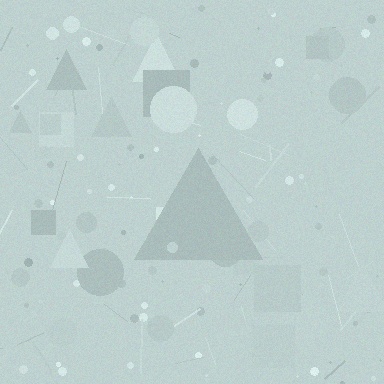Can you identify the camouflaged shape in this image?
The camouflaged shape is a triangle.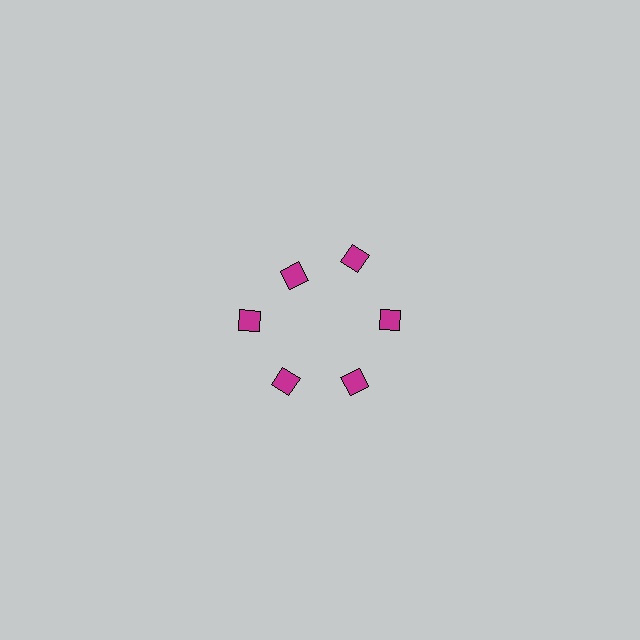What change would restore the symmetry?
The symmetry would be restored by moving it outward, back onto the ring so that all 6 squares sit at equal angles and equal distance from the center.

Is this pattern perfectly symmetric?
No. The 6 magenta squares are arranged in a ring, but one element near the 11 o'clock position is pulled inward toward the center, breaking the 6-fold rotational symmetry.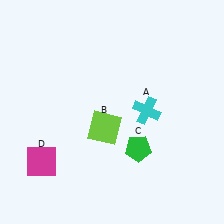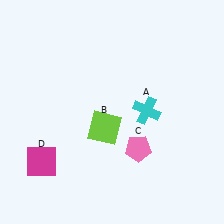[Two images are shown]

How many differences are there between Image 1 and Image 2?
There is 1 difference between the two images.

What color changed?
The pentagon (C) changed from green in Image 1 to pink in Image 2.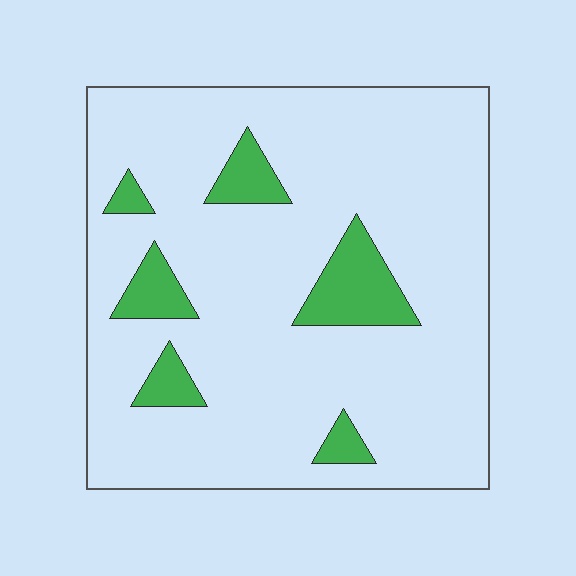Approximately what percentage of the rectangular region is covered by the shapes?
Approximately 15%.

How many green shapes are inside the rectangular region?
6.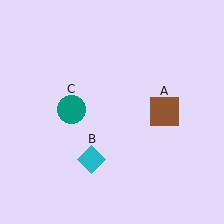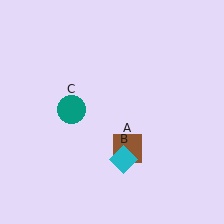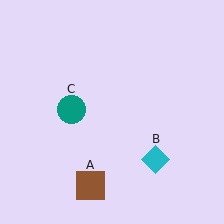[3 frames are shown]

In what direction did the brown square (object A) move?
The brown square (object A) moved down and to the left.